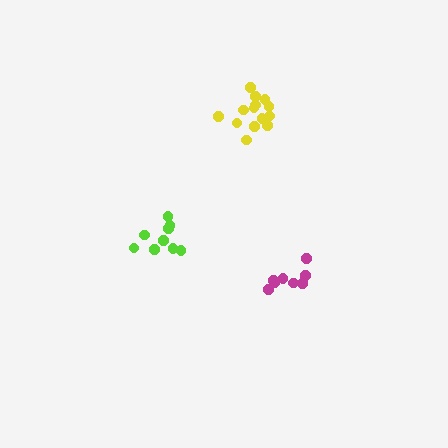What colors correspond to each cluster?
The clusters are colored: lime, yellow, magenta.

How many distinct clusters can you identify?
There are 3 distinct clusters.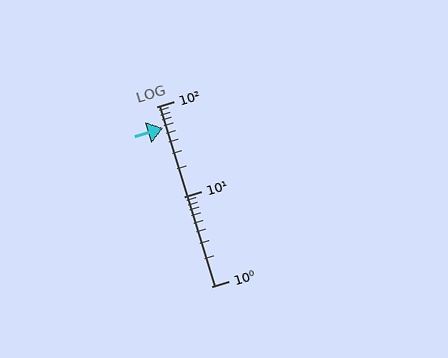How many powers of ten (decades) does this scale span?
The scale spans 2 decades, from 1 to 100.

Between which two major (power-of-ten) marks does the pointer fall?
The pointer is between 10 and 100.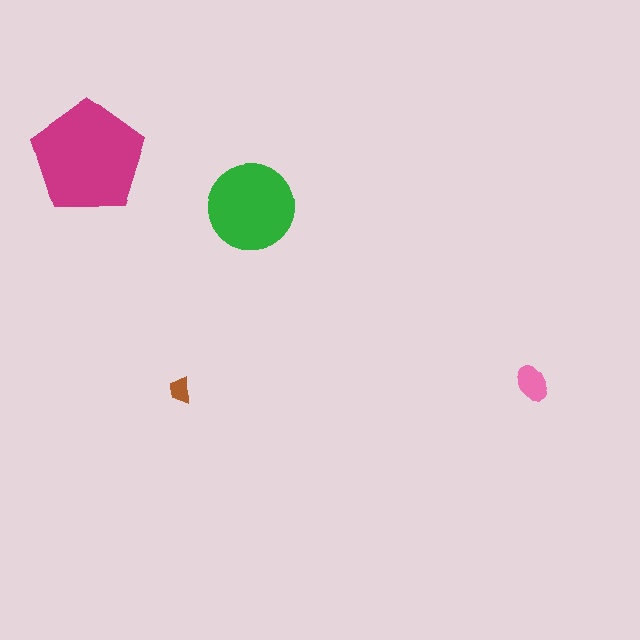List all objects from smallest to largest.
The brown trapezoid, the pink ellipse, the green circle, the magenta pentagon.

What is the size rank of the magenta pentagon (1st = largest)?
1st.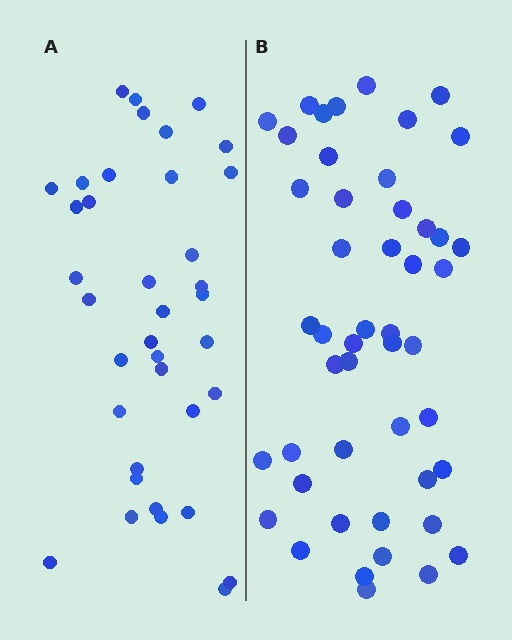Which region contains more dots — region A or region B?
Region B (the right region) has more dots.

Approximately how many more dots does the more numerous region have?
Region B has roughly 12 or so more dots than region A.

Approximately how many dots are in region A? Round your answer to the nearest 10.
About 40 dots. (The exact count is 37, which rounds to 40.)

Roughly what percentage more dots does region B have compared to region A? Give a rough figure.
About 30% more.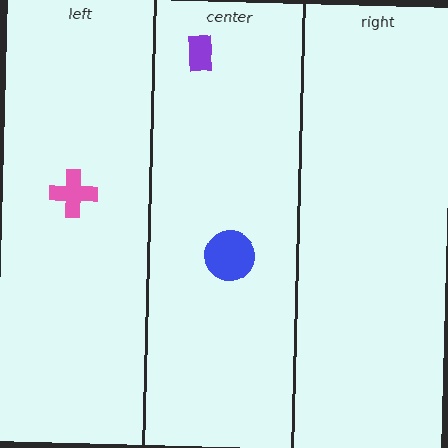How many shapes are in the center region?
2.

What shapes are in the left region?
The pink cross.